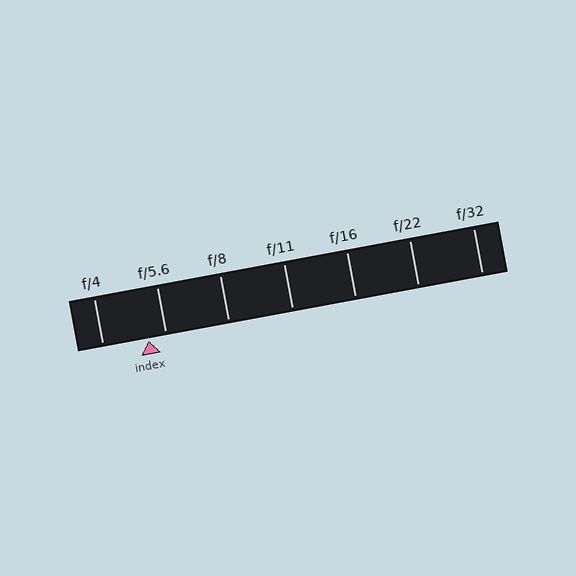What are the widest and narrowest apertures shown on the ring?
The widest aperture shown is f/4 and the narrowest is f/32.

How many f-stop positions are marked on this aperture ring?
There are 7 f-stop positions marked.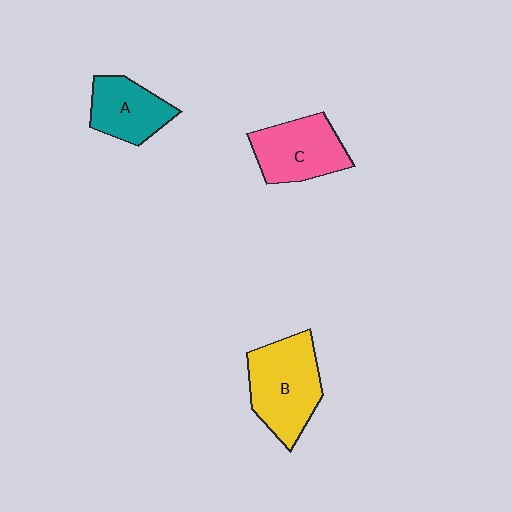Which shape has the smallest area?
Shape A (teal).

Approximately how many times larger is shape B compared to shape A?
Approximately 1.5 times.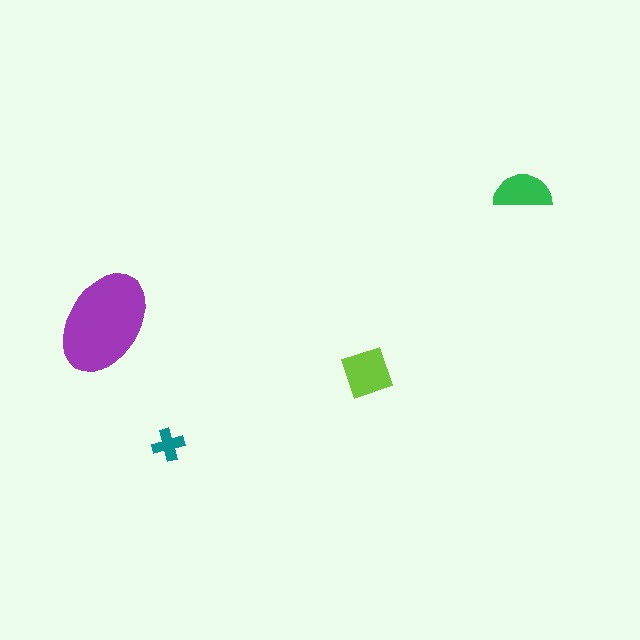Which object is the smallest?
The teal cross.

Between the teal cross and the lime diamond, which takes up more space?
The lime diamond.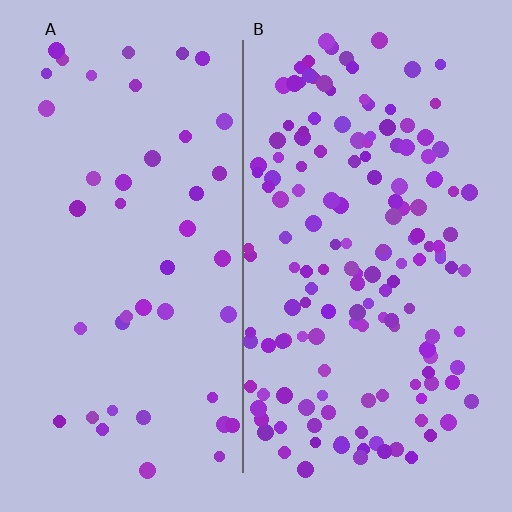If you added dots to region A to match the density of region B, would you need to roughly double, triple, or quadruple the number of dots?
Approximately triple.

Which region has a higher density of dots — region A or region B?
B (the right).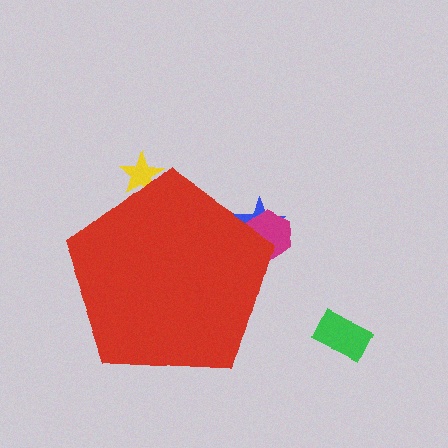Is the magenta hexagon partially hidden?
Yes, the magenta hexagon is partially hidden behind the red pentagon.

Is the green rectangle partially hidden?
No, the green rectangle is fully visible.